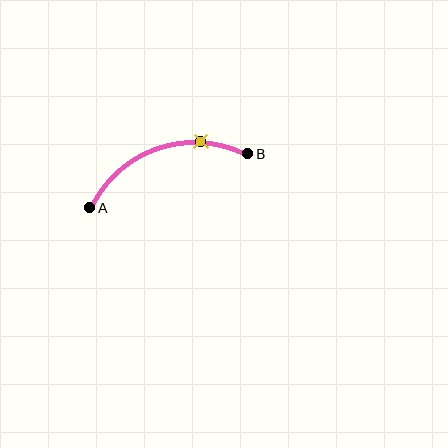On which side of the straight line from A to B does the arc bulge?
The arc bulges above the straight line connecting A and B.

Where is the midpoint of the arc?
The arc midpoint is the point on the curve farthest from the straight line joining A and B. It sits above that line.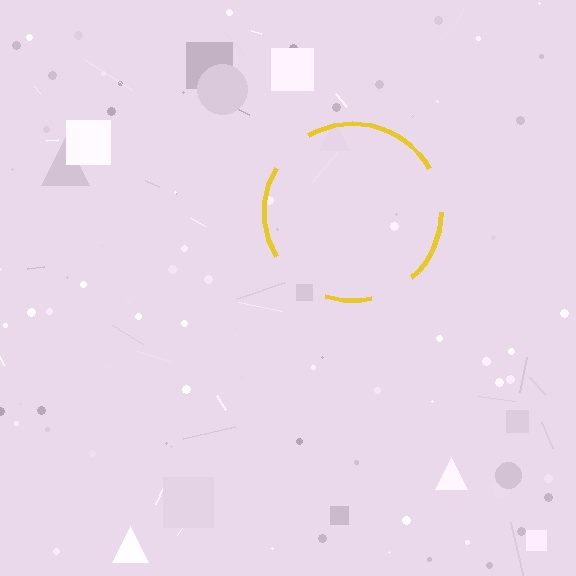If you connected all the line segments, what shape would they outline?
They would outline a circle.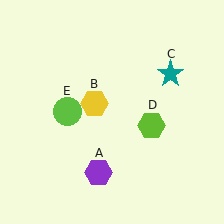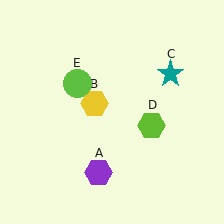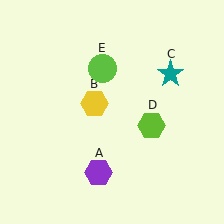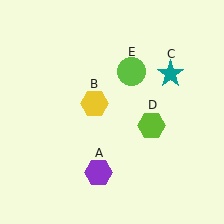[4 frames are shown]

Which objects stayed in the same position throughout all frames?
Purple hexagon (object A) and yellow hexagon (object B) and teal star (object C) and lime hexagon (object D) remained stationary.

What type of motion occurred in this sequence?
The lime circle (object E) rotated clockwise around the center of the scene.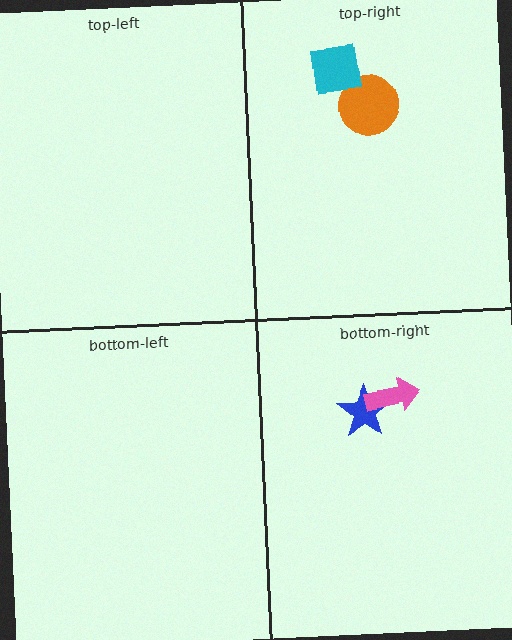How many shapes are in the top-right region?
2.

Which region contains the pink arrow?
The bottom-right region.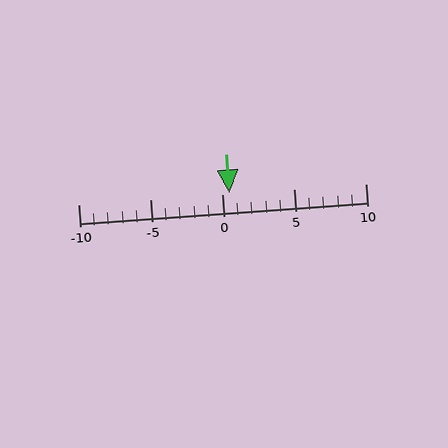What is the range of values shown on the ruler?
The ruler shows values from -10 to 10.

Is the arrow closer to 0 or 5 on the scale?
The arrow is closer to 0.